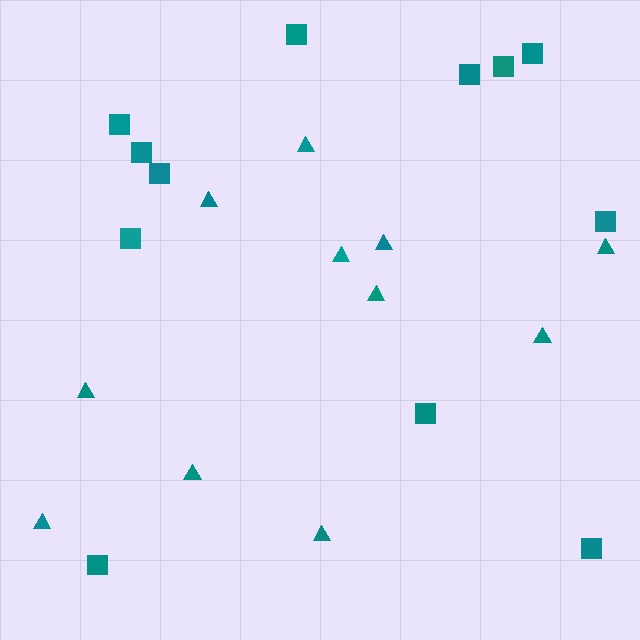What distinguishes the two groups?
There are 2 groups: one group of squares (12) and one group of triangles (11).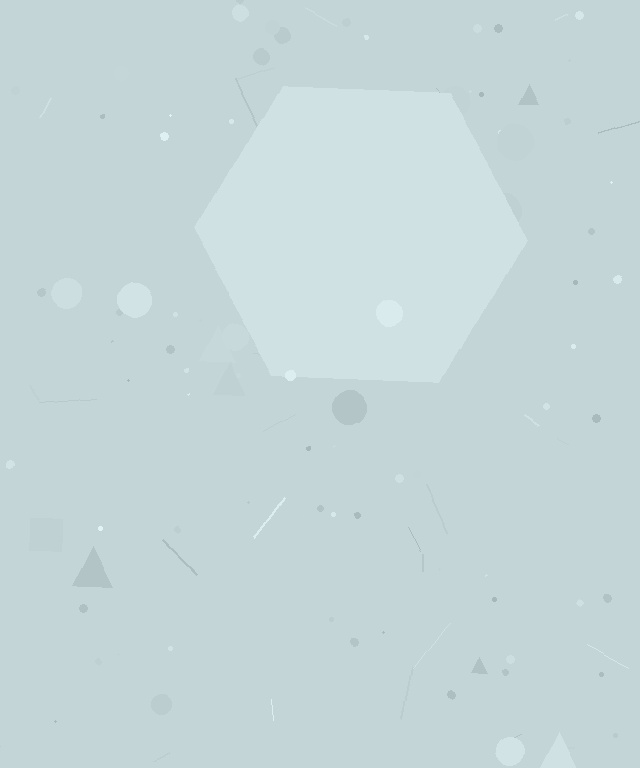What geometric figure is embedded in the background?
A hexagon is embedded in the background.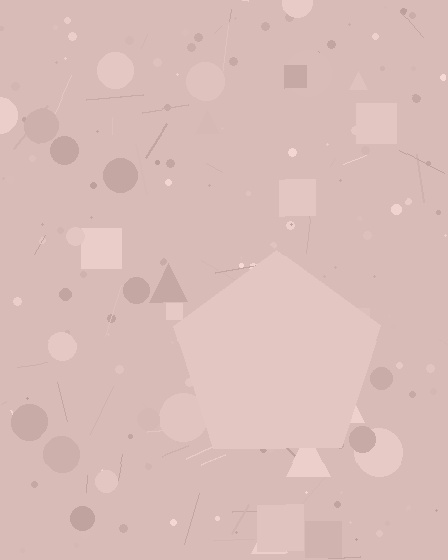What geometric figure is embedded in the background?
A pentagon is embedded in the background.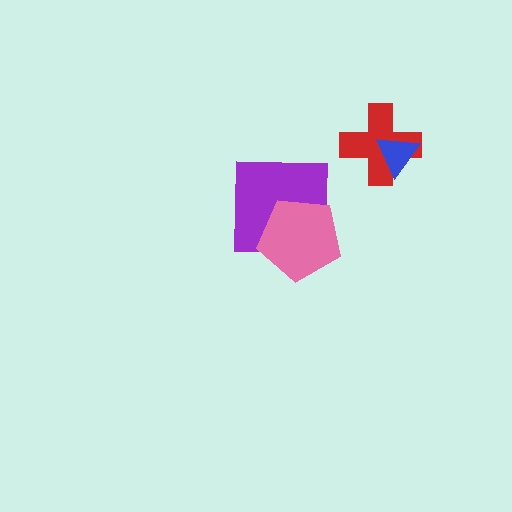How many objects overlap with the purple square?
1 object overlaps with the purple square.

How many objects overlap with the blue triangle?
1 object overlaps with the blue triangle.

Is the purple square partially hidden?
Yes, it is partially covered by another shape.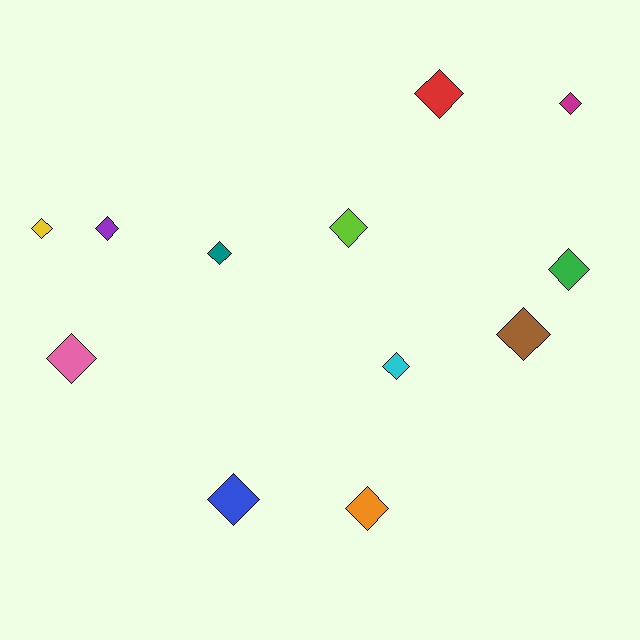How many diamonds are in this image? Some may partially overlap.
There are 12 diamonds.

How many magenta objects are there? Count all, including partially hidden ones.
There is 1 magenta object.